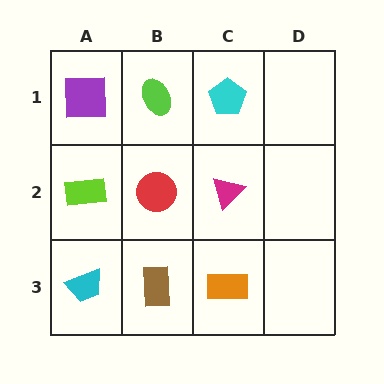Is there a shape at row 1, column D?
No, that cell is empty.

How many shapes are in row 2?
3 shapes.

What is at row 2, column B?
A red circle.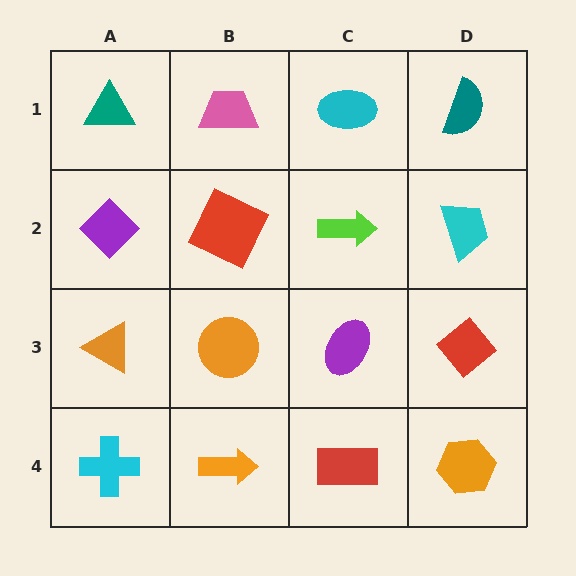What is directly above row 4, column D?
A red diamond.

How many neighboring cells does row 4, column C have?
3.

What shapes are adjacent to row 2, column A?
A teal triangle (row 1, column A), an orange triangle (row 3, column A), a red square (row 2, column B).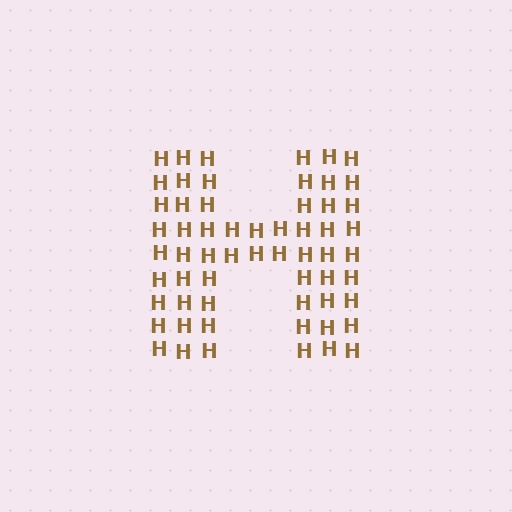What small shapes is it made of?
It is made of small letter H's.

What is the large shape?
The large shape is the letter H.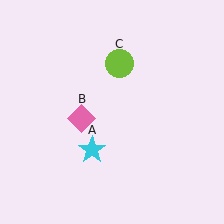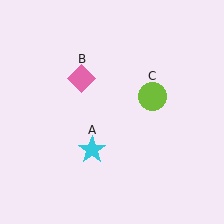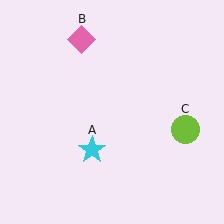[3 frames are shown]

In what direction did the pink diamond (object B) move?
The pink diamond (object B) moved up.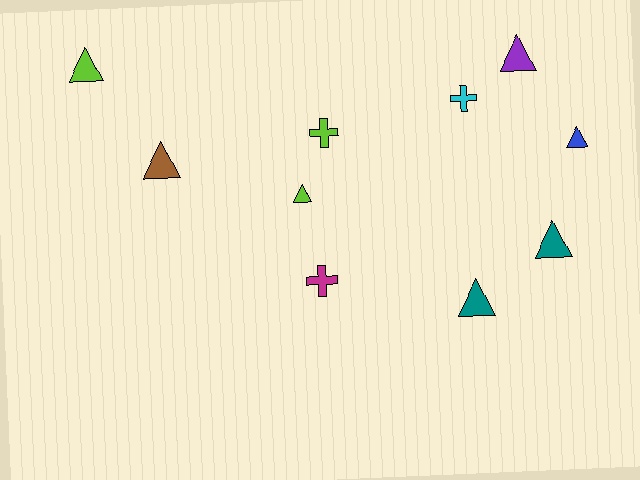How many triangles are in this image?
There are 7 triangles.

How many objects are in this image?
There are 10 objects.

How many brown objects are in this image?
There is 1 brown object.